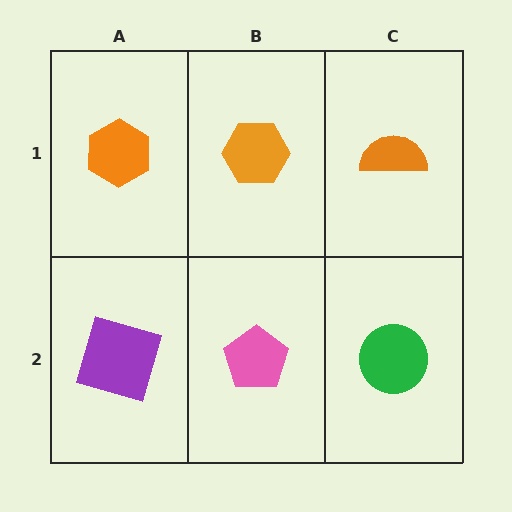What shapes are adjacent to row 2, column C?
An orange semicircle (row 1, column C), a pink pentagon (row 2, column B).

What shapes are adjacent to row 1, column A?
A purple square (row 2, column A), an orange hexagon (row 1, column B).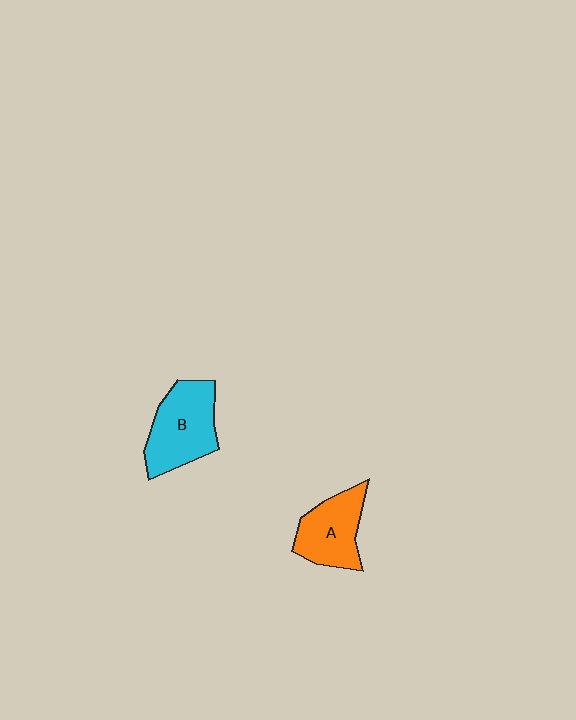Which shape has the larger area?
Shape B (cyan).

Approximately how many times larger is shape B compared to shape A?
Approximately 1.2 times.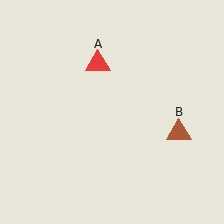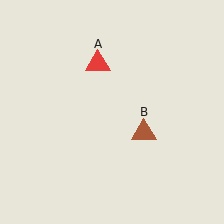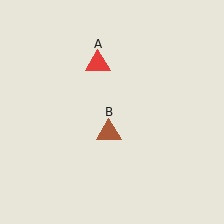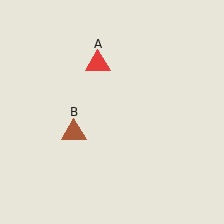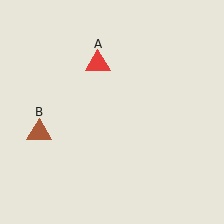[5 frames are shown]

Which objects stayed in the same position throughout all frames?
Red triangle (object A) remained stationary.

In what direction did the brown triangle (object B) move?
The brown triangle (object B) moved left.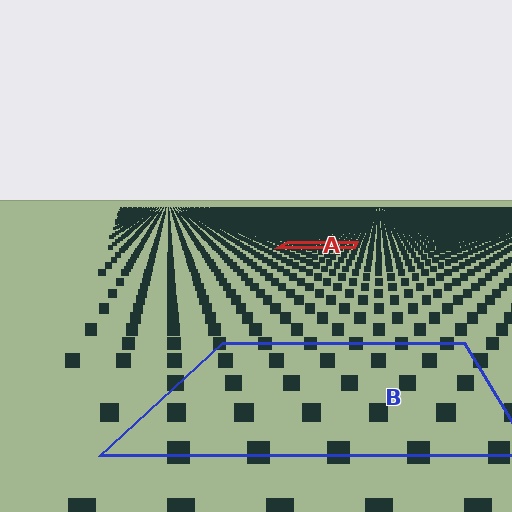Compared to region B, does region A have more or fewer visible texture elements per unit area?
Region A has more texture elements per unit area — they are packed more densely because it is farther away.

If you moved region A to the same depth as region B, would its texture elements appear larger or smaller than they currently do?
They would appear larger. At a closer depth, the same texture elements are projected at a bigger on-screen size.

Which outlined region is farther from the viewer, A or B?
Region A is farther from the viewer — the texture elements inside it appear smaller and more densely packed.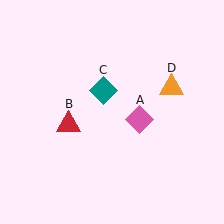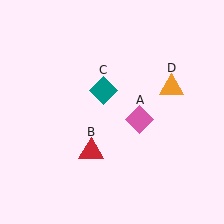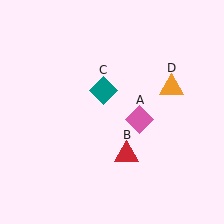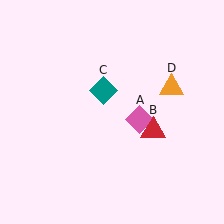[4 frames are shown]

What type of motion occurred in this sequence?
The red triangle (object B) rotated counterclockwise around the center of the scene.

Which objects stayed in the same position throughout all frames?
Pink diamond (object A) and teal diamond (object C) and orange triangle (object D) remained stationary.